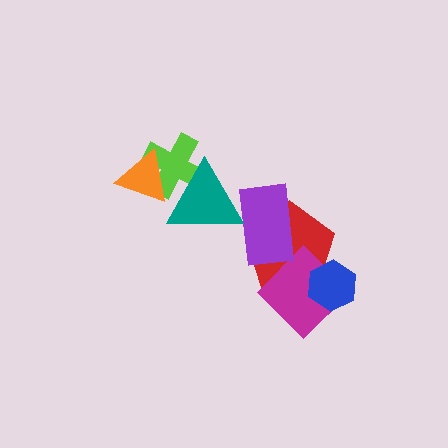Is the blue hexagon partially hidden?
No, no other shape covers it.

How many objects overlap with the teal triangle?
3 objects overlap with the teal triangle.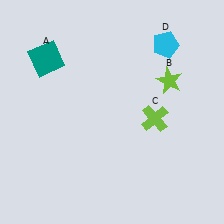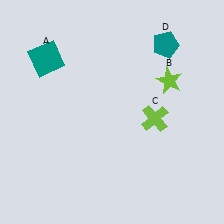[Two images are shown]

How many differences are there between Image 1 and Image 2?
There is 1 difference between the two images.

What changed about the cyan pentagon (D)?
In Image 1, D is cyan. In Image 2, it changed to teal.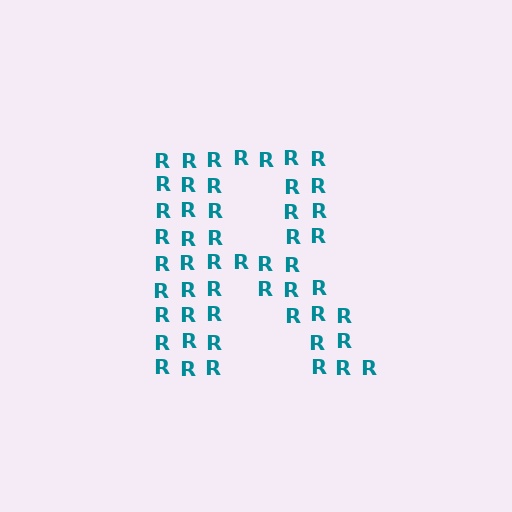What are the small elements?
The small elements are letter R's.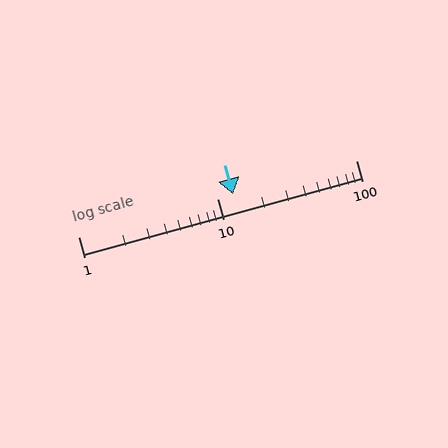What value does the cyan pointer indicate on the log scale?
The pointer indicates approximately 13.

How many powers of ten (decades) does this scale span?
The scale spans 2 decades, from 1 to 100.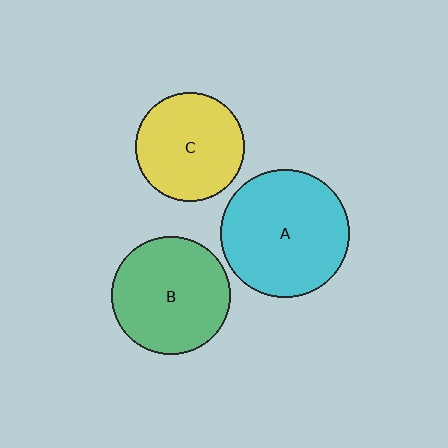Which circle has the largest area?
Circle A (cyan).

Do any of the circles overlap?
No, none of the circles overlap.